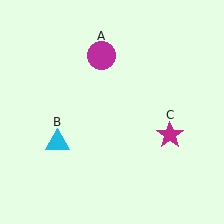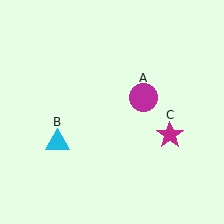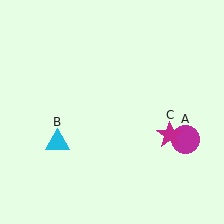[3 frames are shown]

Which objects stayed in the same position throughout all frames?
Cyan triangle (object B) and magenta star (object C) remained stationary.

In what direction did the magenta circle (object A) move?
The magenta circle (object A) moved down and to the right.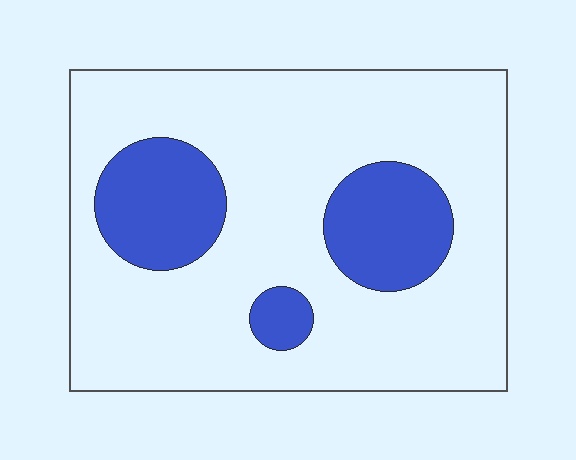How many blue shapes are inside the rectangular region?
3.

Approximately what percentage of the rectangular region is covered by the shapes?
Approximately 20%.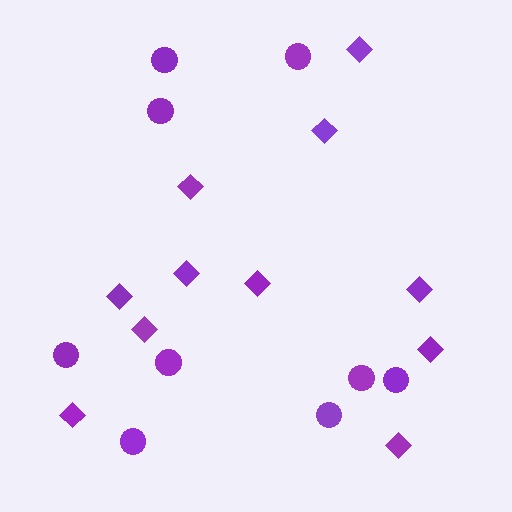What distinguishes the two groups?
There are 2 groups: one group of diamonds (11) and one group of circles (9).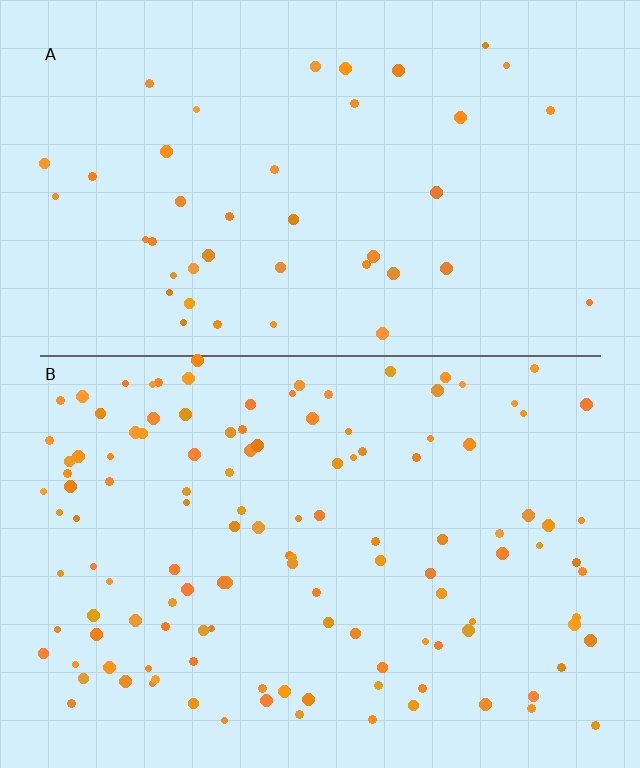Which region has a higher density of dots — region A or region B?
B (the bottom).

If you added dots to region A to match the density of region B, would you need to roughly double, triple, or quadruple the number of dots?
Approximately triple.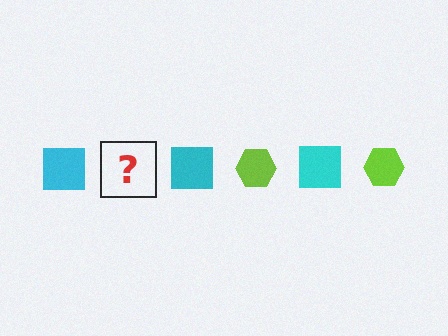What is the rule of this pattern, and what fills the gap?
The rule is that the pattern alternates between cyan square and lime hexagon. The gap should be filled with a lime hexagon.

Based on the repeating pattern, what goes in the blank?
The blank should be a lime hexagon.